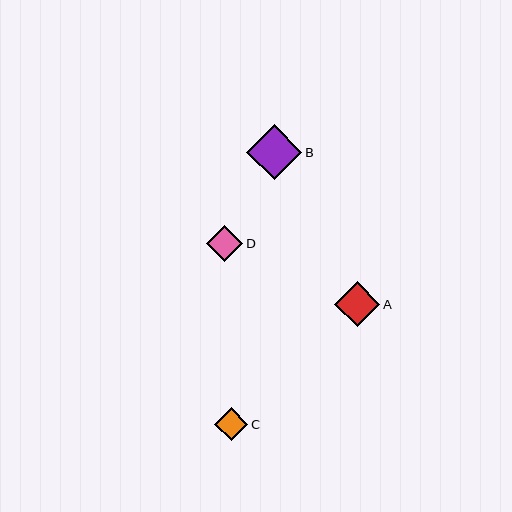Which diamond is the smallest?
Diamond C is the smallest with a size of approximately 33 pixels.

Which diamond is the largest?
Diamond B is the largest with a size of approximately 55 pixels.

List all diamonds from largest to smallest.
From largest to smallest: B, A, D, C.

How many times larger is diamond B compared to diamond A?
Diamond B is approximately 1.2 times the size of diamond A.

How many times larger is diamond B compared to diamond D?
Diamond B is approximately 1.5 times the size of diamond D.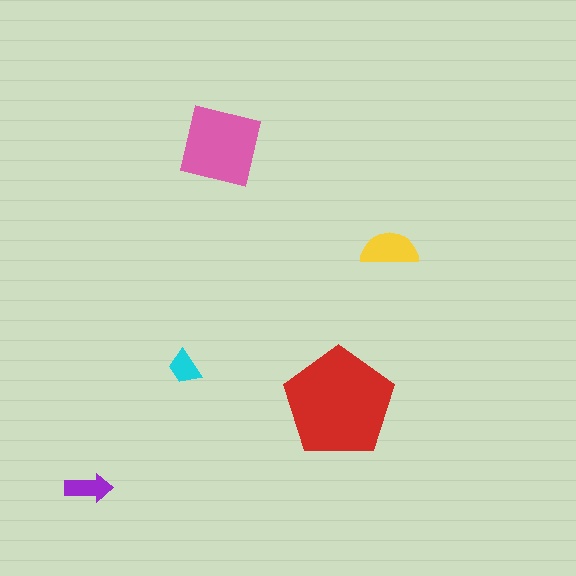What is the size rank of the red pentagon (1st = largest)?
1st.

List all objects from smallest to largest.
The cyan trapezoid, the purple arrow, the yellow semicircle, the pink square, the red pentagon.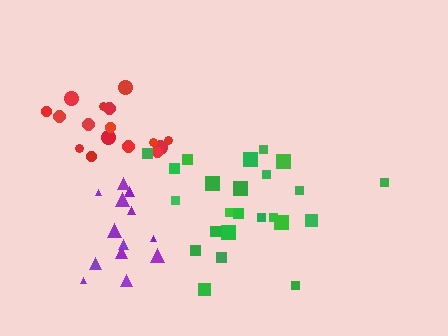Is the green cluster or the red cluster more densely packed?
Red.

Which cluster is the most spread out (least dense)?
Green.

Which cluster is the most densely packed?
Red.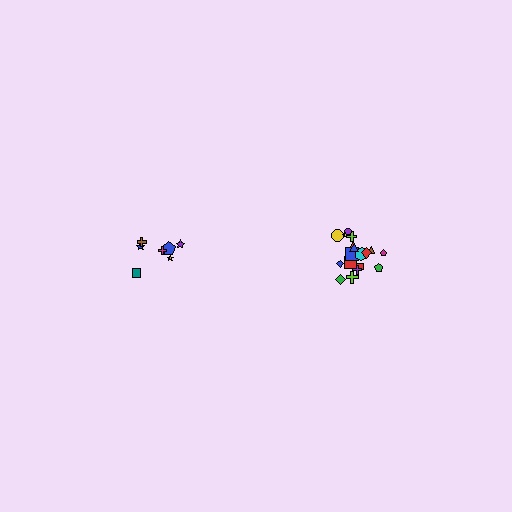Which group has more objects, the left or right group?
The right group.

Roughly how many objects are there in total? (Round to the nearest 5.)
Roughly 25 objects in total.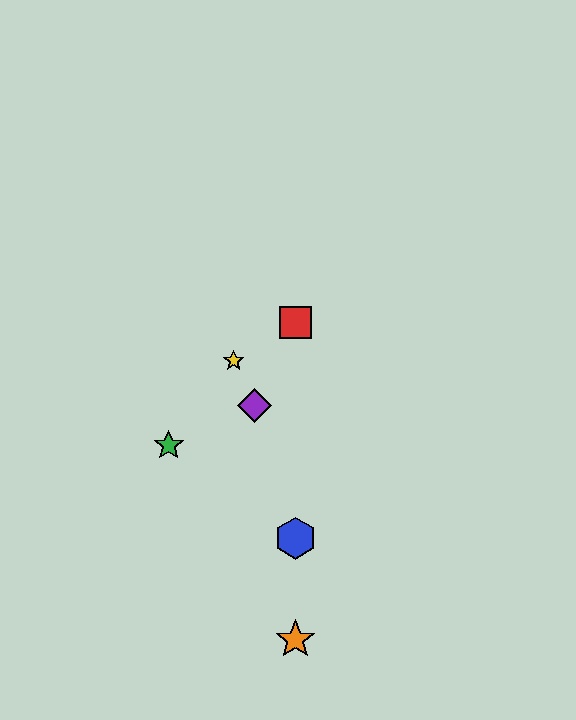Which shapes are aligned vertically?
The red square, the blue hexagon, the orange star are aligned vertically.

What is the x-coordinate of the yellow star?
The yellow star is at x≈234.